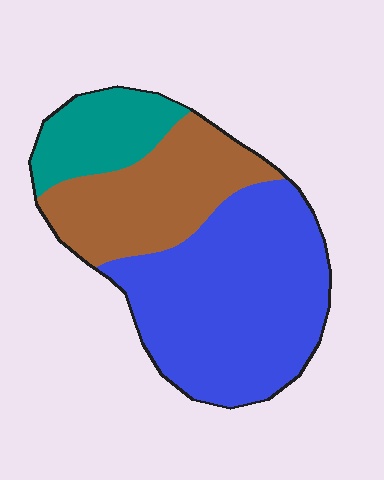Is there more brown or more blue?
Blue.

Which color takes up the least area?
Teal, at roughly 15%.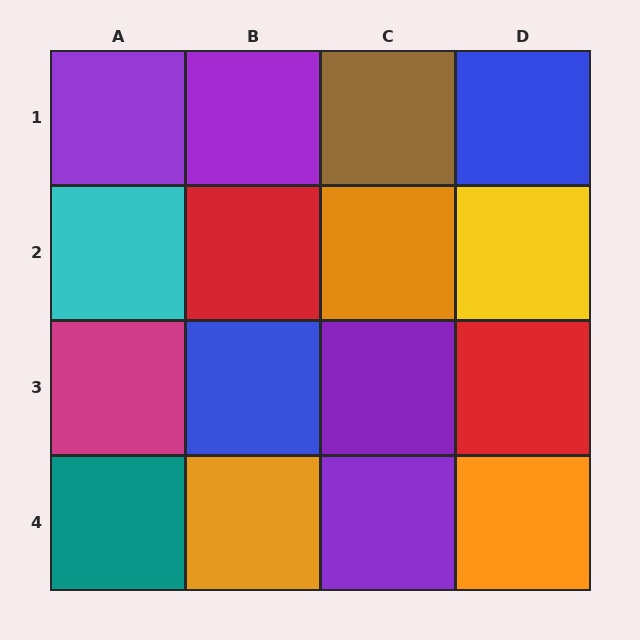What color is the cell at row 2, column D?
Yellow.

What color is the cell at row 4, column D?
Orange.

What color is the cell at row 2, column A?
Cyan.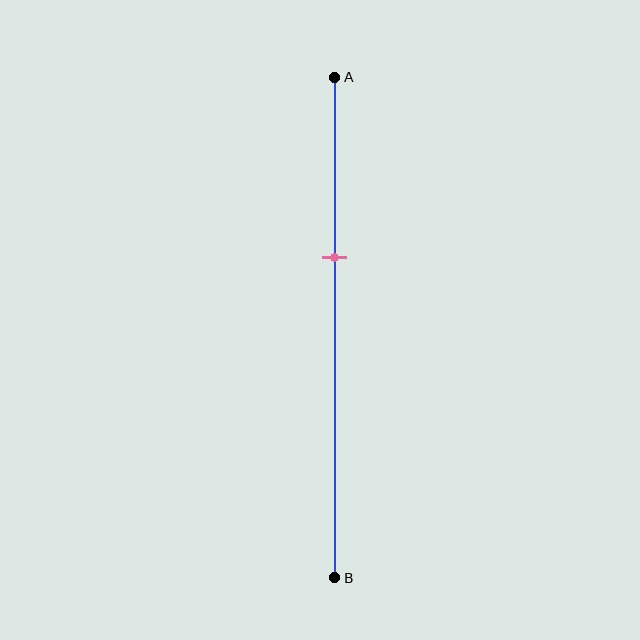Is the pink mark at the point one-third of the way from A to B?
Yes, the mark is approximately at the one-third point.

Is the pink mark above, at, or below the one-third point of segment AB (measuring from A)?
The pink mark is approximately at the one-third point of segment AB.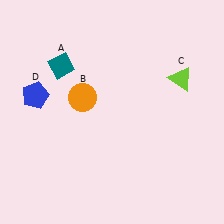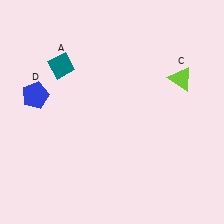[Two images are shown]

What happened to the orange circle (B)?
The orange circle (B) was removed in Image 2. It was in the top-left area of Image 1.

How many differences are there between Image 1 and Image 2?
There is 1 difference between the two images.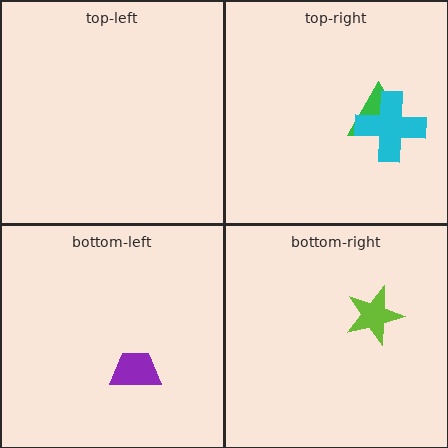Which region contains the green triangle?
The top-right region.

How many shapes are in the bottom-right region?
1.